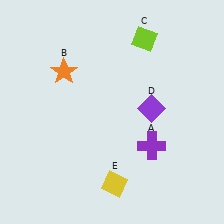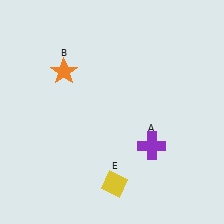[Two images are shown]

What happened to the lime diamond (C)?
The lime diamond (C) was removed in Image 2. It was in the top-right area of Image 1.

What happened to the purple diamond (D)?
The purple diamond (D) was removed in Image 2. It was in the top-right area of Image 1.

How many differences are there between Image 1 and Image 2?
There are 2 differences between the two images.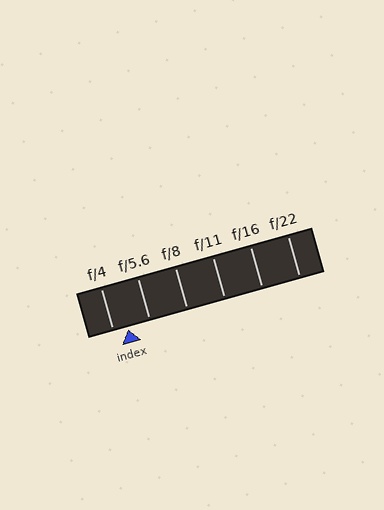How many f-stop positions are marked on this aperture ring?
There are 6 f-stop positions marked.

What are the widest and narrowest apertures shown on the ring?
The widest aperture shown is f/4 and the narrowest is f/22.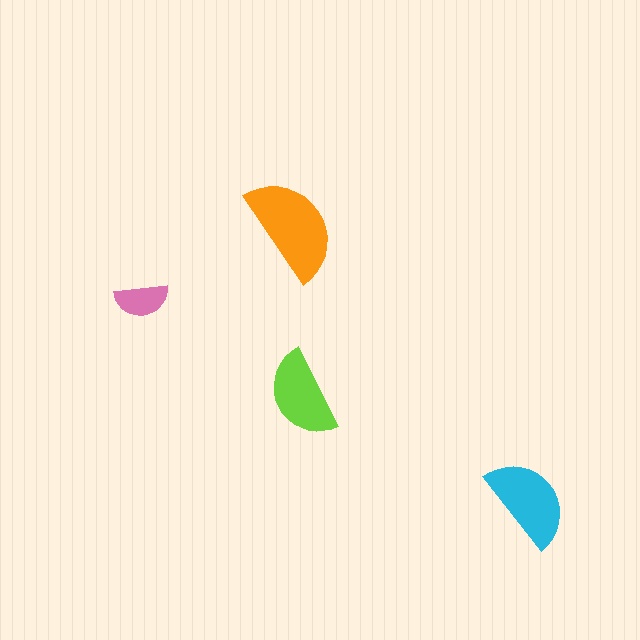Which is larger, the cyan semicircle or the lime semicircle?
The cyan one.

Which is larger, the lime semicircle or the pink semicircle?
The lime one.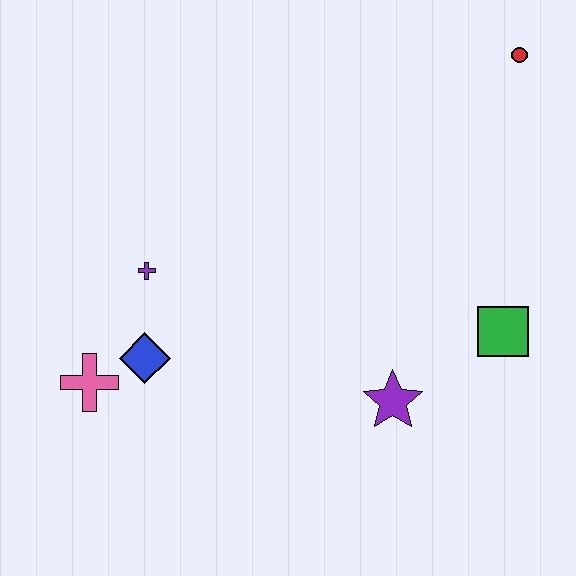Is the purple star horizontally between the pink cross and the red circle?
Yes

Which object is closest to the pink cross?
The blue diamond is closest to the pink cross.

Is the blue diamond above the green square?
No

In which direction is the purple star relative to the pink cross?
The purple star is to the right of the pink cross.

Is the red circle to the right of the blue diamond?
Yes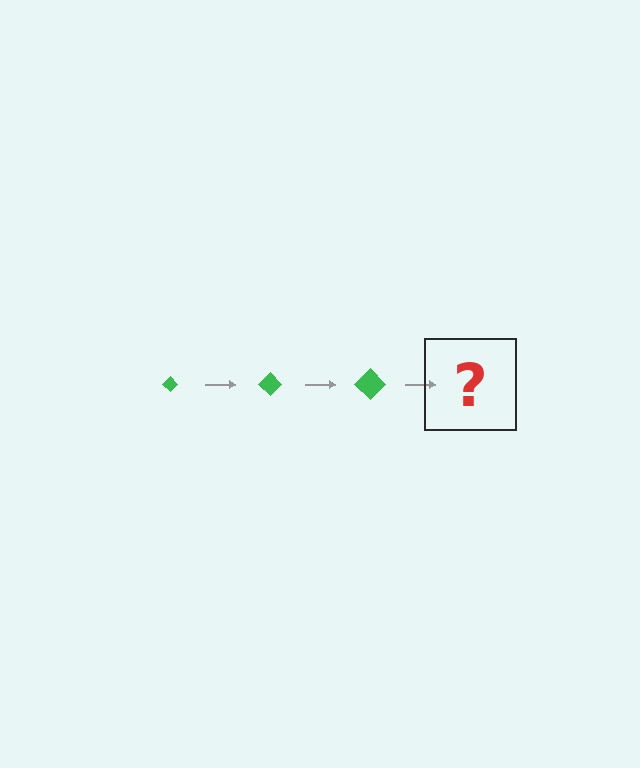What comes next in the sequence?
The next element should be a green diamond, larger than the previous one.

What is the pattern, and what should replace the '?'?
The pattern is that the diamond gets progressively larger each step. The '?' should be a green diamond, larger than the previous one.